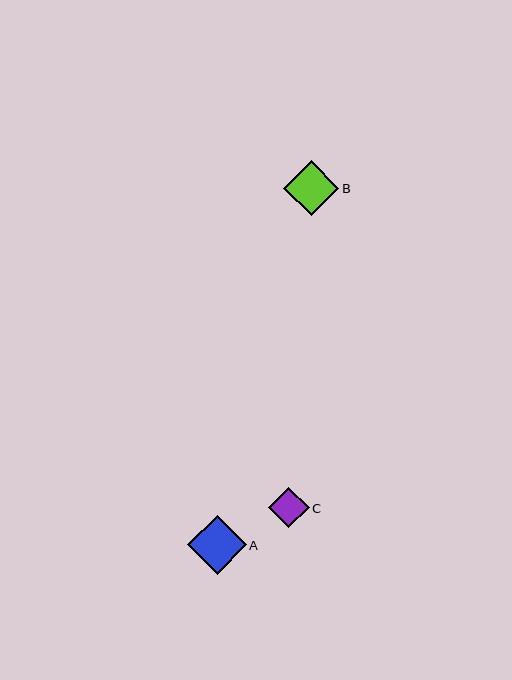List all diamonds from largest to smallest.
From largest to smallest: A, B, C.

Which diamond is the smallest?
Diamond C is the smallest with a size of approximately 41 pixels.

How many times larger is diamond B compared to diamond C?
Diamond B is approximately 1.4 times the size of diamond C.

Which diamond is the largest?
Diamond A is the largest with a size of approximately 58 pixels.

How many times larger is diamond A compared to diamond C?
Diamond A is approximately 1.4 times the size of diamond C.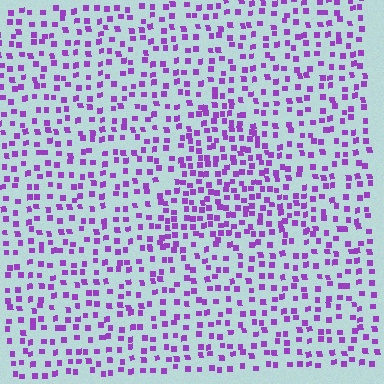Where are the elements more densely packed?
The elements are more densely packed inside the triangle boundary.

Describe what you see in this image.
The image contains small purple elements arranged at two different densities. A triangle-shaped region is visible where the elements are more densely packed than the surrounding area.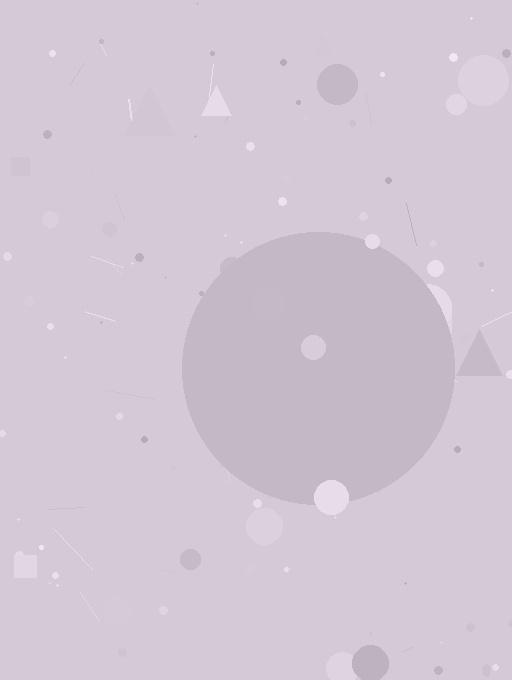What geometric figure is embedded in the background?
A circle is embedded in the background.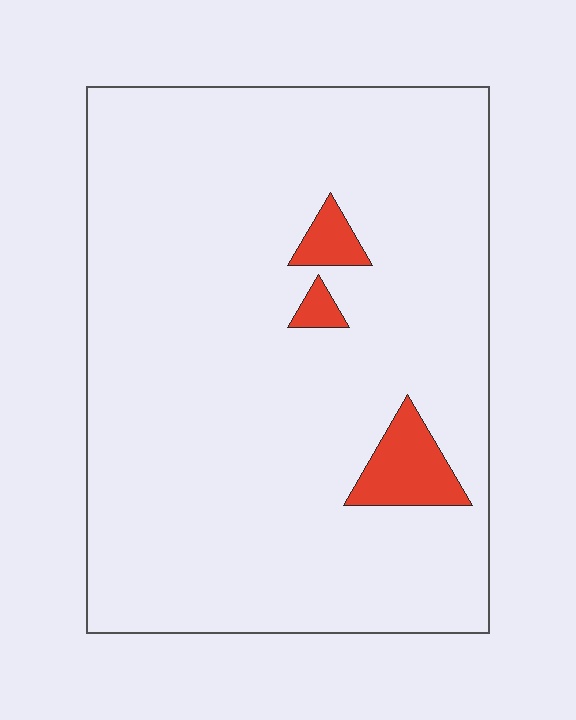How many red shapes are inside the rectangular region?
3.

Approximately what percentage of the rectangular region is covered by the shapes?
Approximately 5%.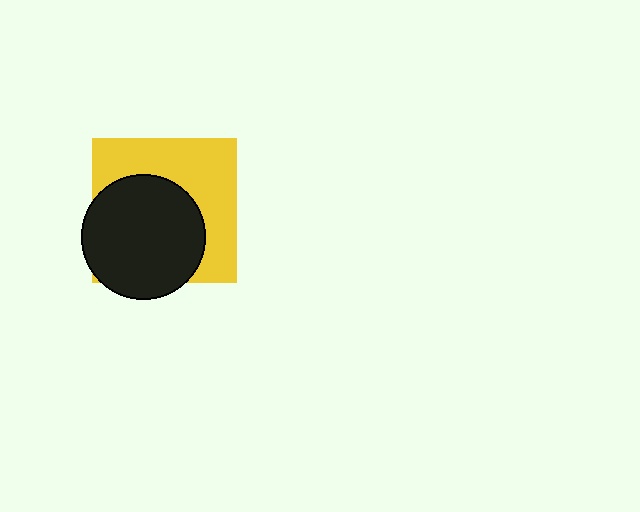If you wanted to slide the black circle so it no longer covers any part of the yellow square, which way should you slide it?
Slide it toward the lower-left — that is the most direct way to separate the two shapes.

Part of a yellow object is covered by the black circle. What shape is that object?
It is a square.